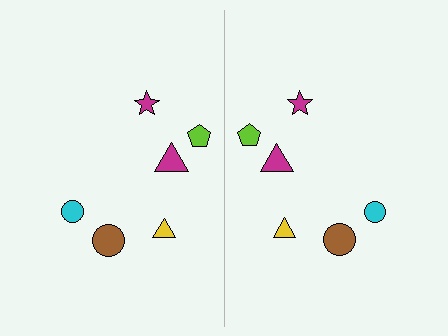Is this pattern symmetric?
Yes, this pattern has bilateral (reflection) symmetry.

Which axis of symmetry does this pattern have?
The pattern has a vertical axis of symmetry running through the center of the image.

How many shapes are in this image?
There are 12 shapes in this image.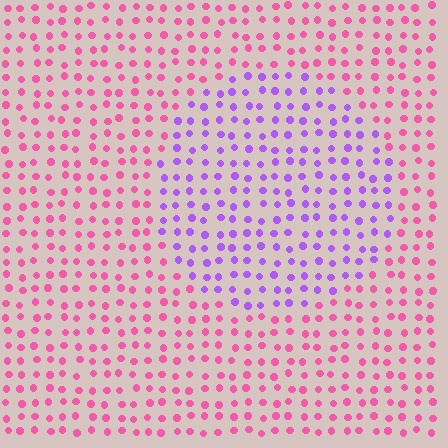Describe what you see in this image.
The image is filled with small pink elements in a uniform arrangement. A circle-shaped region is visible where the elements are tinted to a slightly different hue, forming a subtle color boundary.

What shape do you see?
I see a circle.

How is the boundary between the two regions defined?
The boundary is defined purely by a slight shift in hue (about 55 degrees). Spacing, size, and orientation are identical on both sides.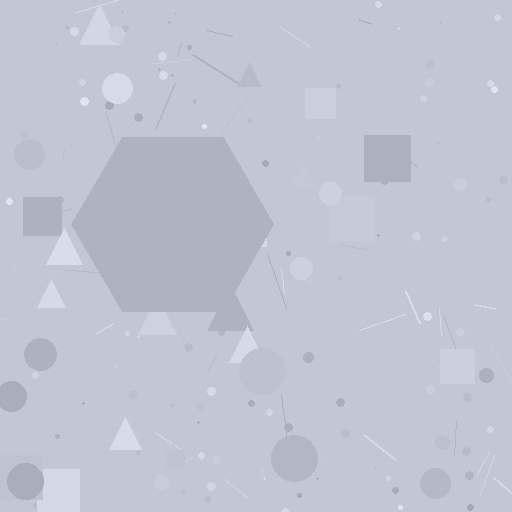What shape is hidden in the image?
A hexagon is hidden in the image.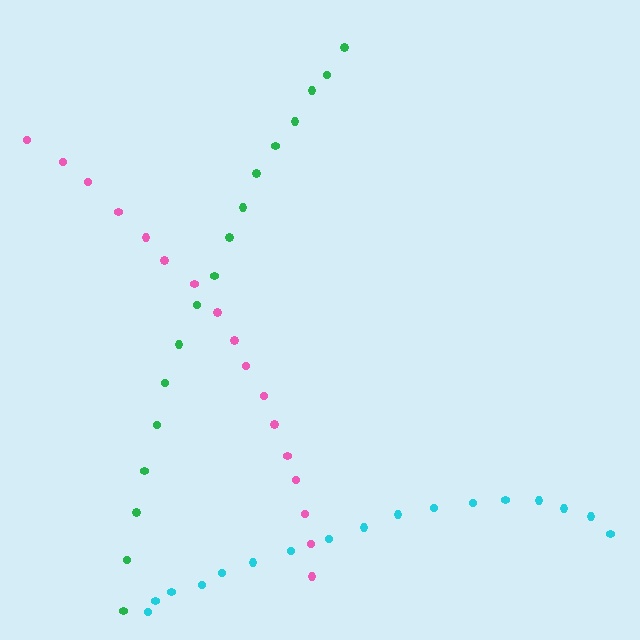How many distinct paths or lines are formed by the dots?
There are 3 distinct paths.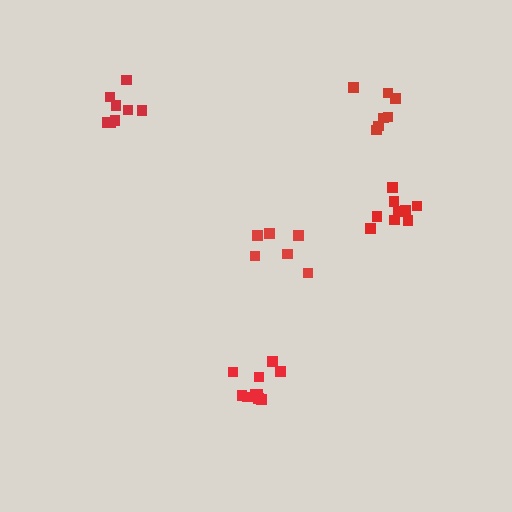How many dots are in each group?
Group 1: 8 dots, Group 2: 6 dots, Group 3: 10 dots, Group 4: 9 dots, Group 5: 7 dots (40 total).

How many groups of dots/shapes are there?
There are 5 groups.